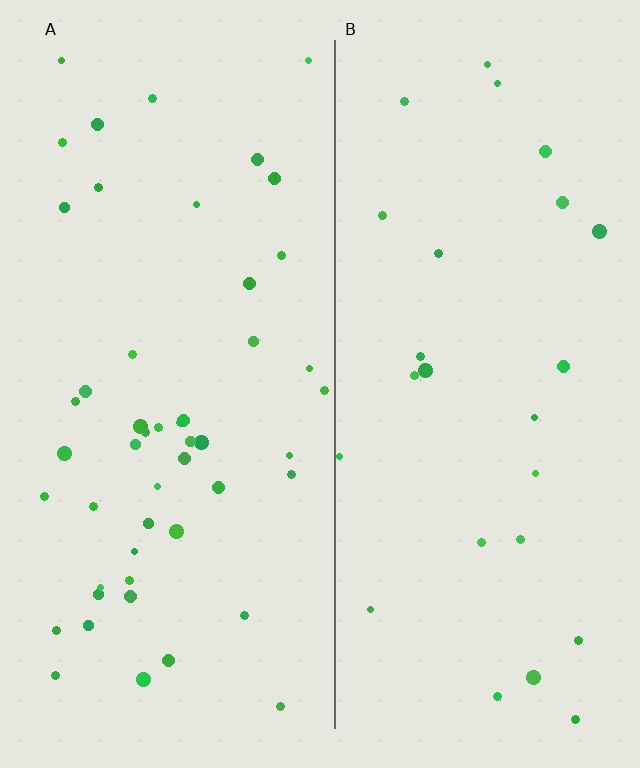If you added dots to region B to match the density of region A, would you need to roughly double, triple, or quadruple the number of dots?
Approximately double.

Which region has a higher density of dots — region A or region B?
A (the left).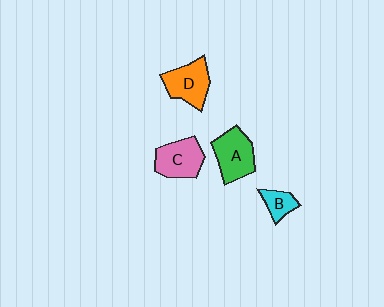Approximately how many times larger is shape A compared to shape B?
Approximately 2.2 times.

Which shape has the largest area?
Shape A (green).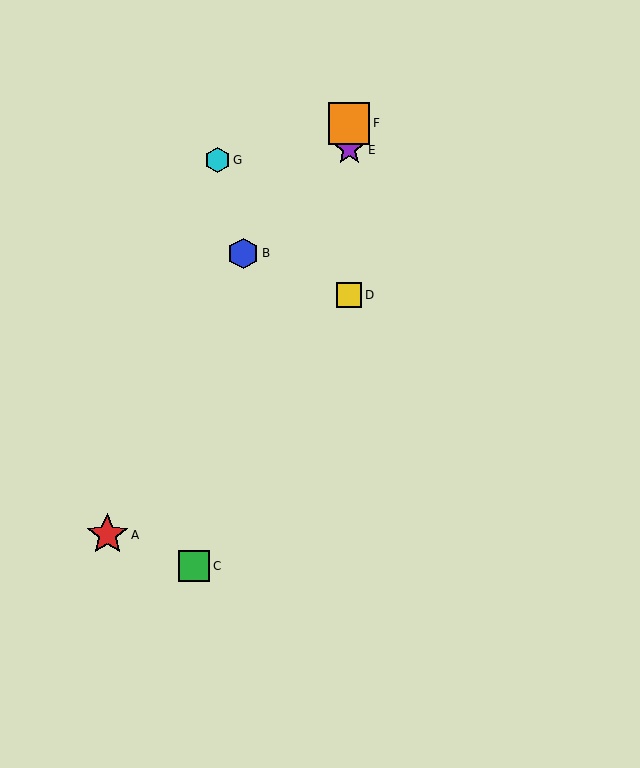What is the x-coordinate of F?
Object F is at x≈349.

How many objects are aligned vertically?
3 objects (D, E, F) are aligned vertically.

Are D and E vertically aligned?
Yes, both are at x≈349.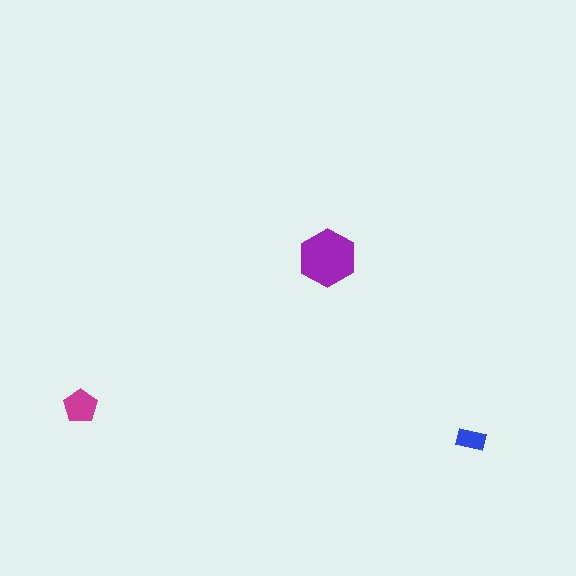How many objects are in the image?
There are 3 objects in the image.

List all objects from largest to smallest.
The purple hexagon, the magenta pentagon, the blue rectangle.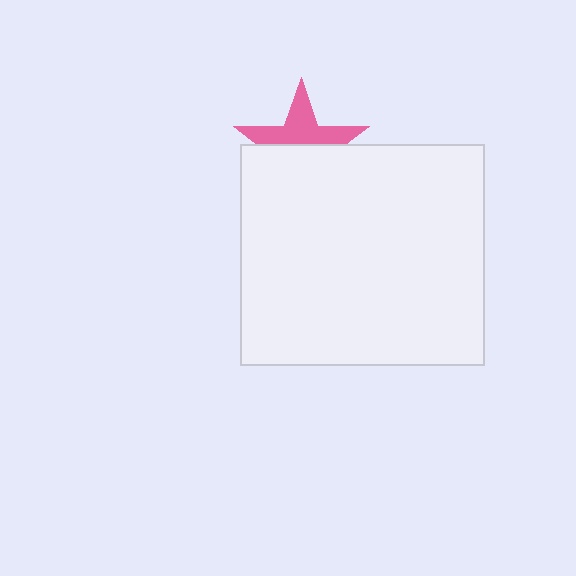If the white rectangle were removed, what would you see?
You would see the complete pink star.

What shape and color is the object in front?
The object in front is a white rectangle.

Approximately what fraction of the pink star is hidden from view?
Roughly 53% of the pink star is hidden behind the white rectangle.